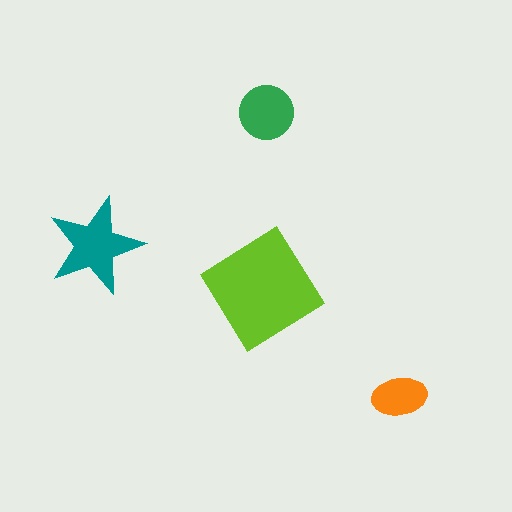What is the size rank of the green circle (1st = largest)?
3rd.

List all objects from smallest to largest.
The orange ellipse, the green circle, the teal star, the lime diamond.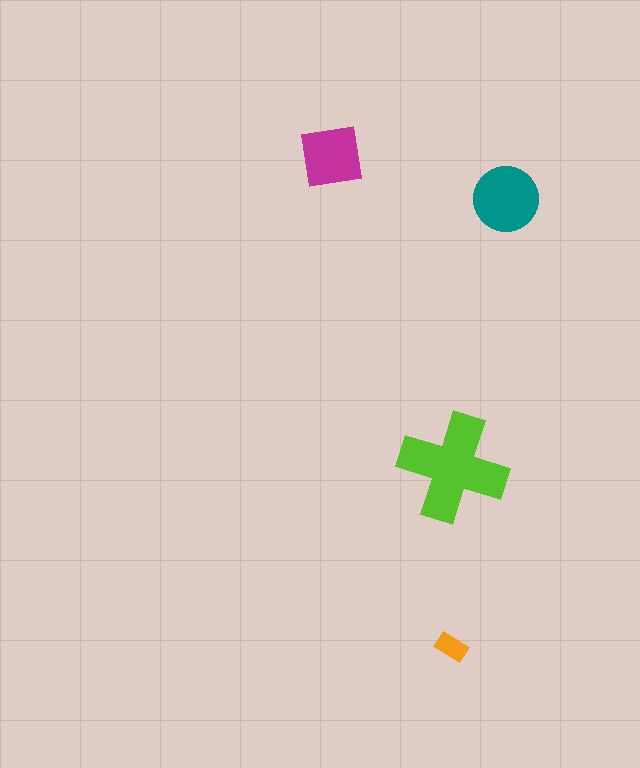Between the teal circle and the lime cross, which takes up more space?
The lime cross.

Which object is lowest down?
The orange rectangle is bottommost.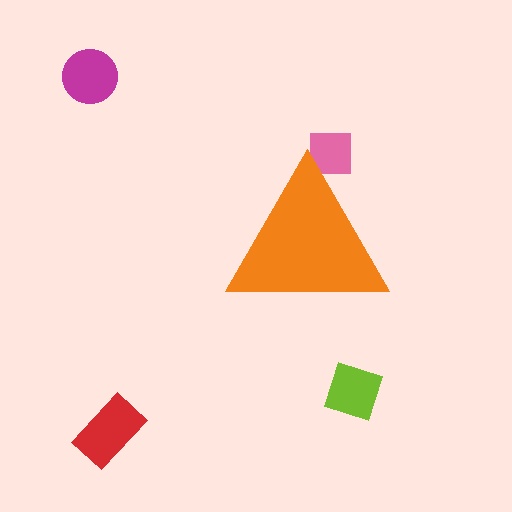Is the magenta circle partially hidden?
No, the magenta circle is fully visible.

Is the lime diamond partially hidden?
No, the lime diamond is fully visible.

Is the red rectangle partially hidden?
No, the red rectangle is fully visible.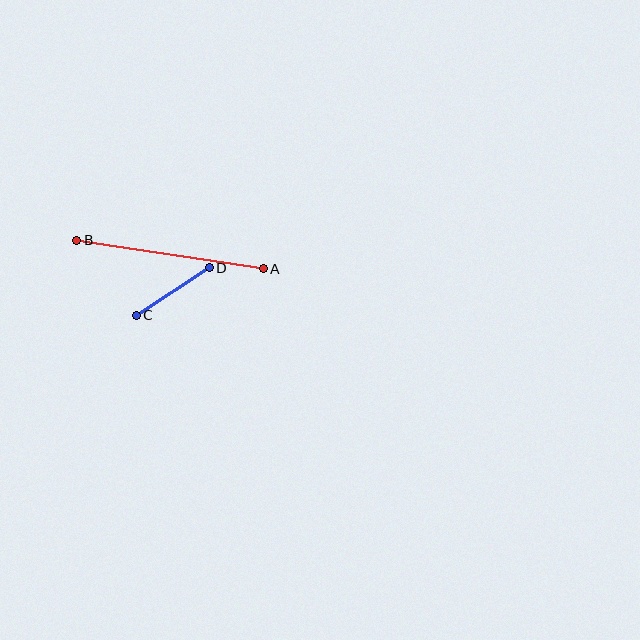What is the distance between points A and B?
The distance is approximately 189 pixels.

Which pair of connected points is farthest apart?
Points A and B are farthest apart.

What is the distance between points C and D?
The distance is approximately 87 pixels.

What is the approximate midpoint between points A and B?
The midpoint is at approximately (170, 255) pixels.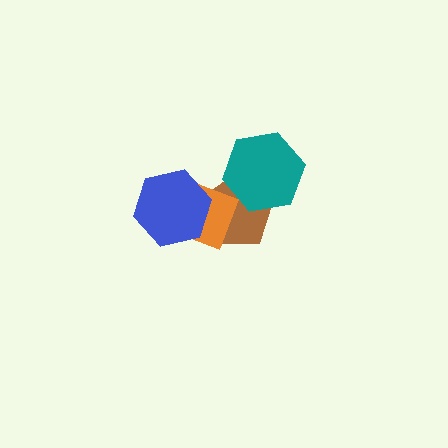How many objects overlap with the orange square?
2 objects overlap with the orange square.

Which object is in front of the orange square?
The blue hexagon is in front of the orange square.